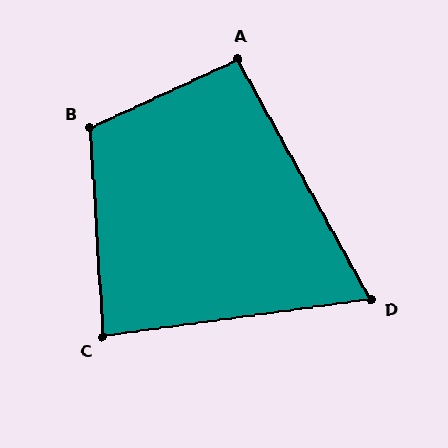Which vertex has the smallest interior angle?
D, at approximately 69 degrees.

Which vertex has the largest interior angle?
B, at approximately 111 degrees.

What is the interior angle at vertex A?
Approximately 94 degrees (approximately right).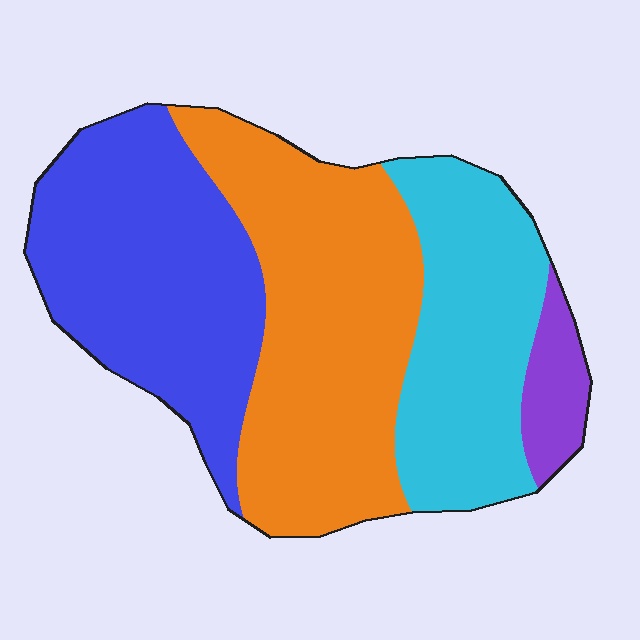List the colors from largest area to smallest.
From largest to smallest: orange, blue, cyan, purple.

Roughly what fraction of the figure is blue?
Blue covers roughly 30% of the figure.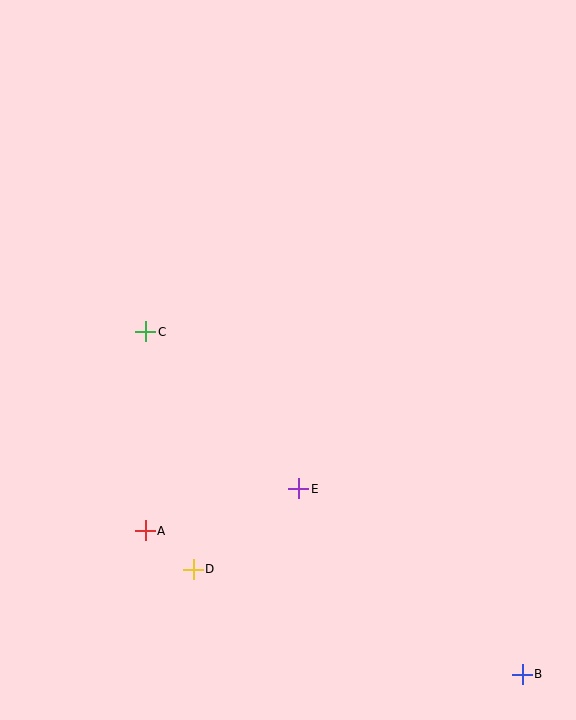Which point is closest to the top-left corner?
Point C is closest to the top-left corner.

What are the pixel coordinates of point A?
Point A is at (145, 531).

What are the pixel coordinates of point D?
Point D is at (193, 569).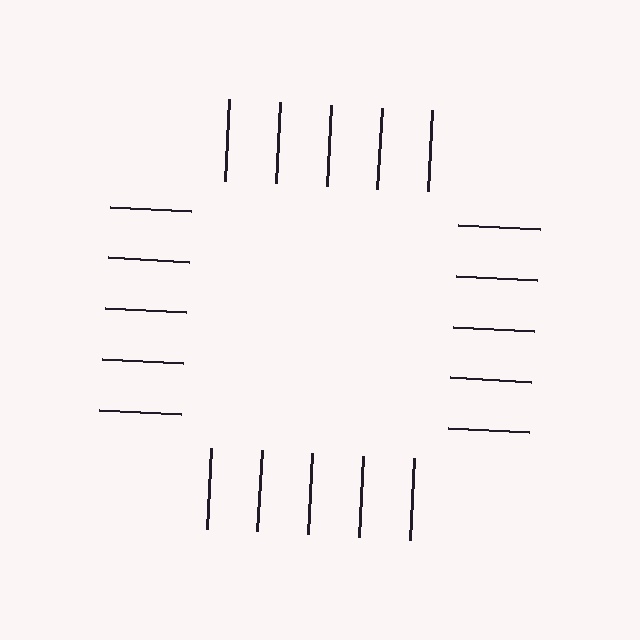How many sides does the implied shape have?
4 sides — the line-ends trace a square.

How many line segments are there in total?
20 — 5 along each of the 4 edges.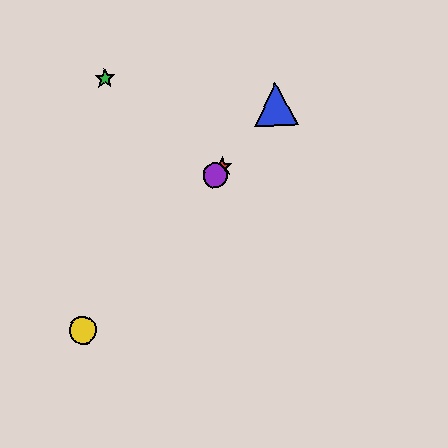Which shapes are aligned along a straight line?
The red star, the blue triangle, the yellow circle, the purple circle are aligned along a straight line.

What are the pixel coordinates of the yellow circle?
The yellow circle is at (83, 330).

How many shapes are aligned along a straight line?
4 shapes (the red star, the blue triangle, the yellow circle, the purple circle) are aligned along a straight line.